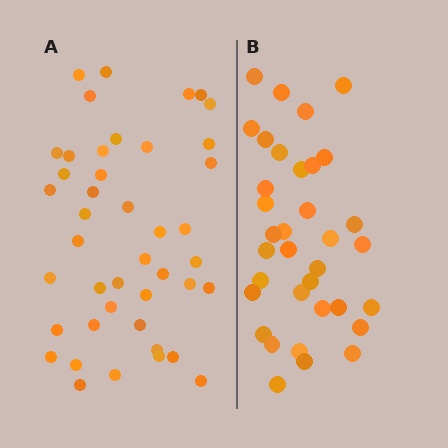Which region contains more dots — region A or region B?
Region A (the left region) has more dots.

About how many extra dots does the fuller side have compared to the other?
Region A has roughly 8 or so more dots than region B.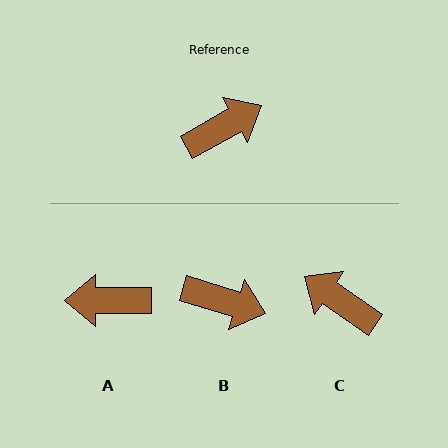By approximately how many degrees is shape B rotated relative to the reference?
Approximately 47 degrees clockwise.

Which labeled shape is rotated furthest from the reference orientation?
A, about 151 degrees away.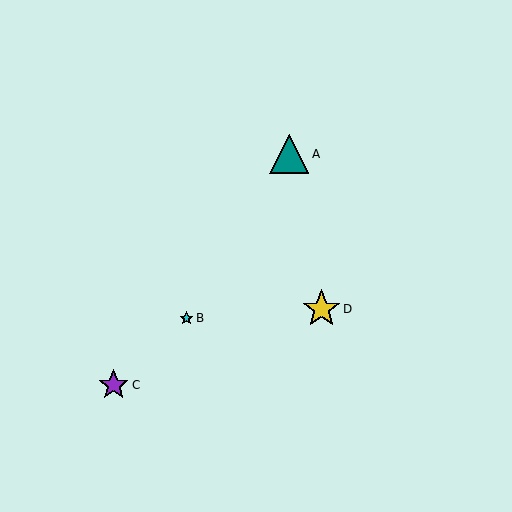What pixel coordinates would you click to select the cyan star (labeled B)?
Click at (187, 318) to select the cyan star B.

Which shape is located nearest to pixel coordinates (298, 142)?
The teal triangle (labeled A) at (289, 154) is nearest to that location.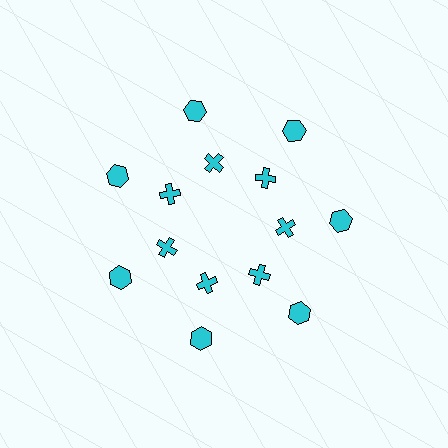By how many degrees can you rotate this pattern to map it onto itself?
The pattern maps onto itself every 51 degrees of rotation.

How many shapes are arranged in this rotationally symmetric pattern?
There are 14 shapes, arranged in 7 groups of 2.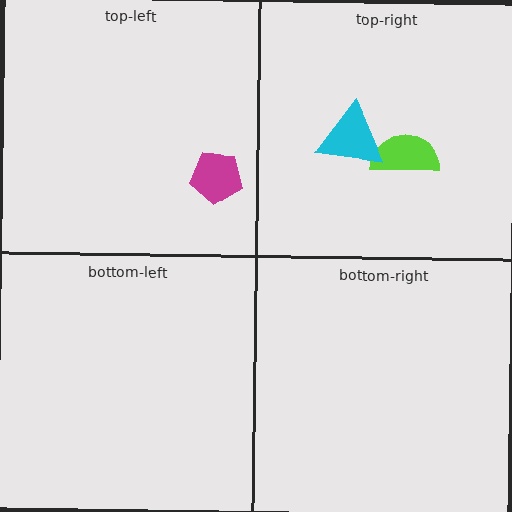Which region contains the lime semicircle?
The top-right region.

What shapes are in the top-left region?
The magenta pentagon.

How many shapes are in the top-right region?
2.